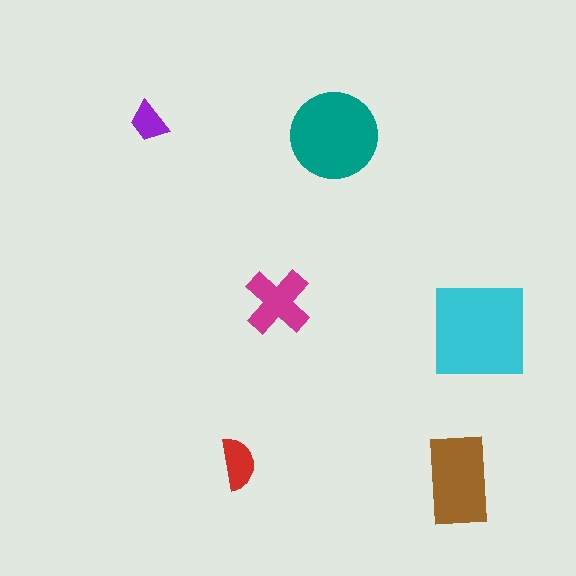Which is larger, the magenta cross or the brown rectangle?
The brown rectangle.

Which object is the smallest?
The purple trapezoid.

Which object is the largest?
The cyan square.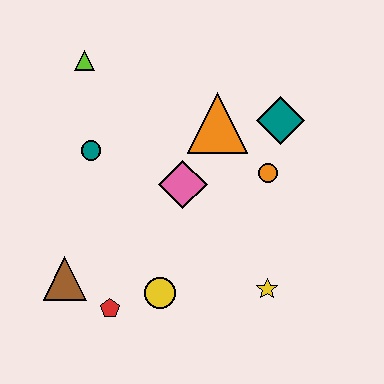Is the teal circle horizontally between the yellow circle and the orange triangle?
No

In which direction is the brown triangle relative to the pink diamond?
The brown triangle is to the left of the pink diamond.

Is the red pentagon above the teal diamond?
No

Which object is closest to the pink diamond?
The orange triangle is closest to the pink diamond.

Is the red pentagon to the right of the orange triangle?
No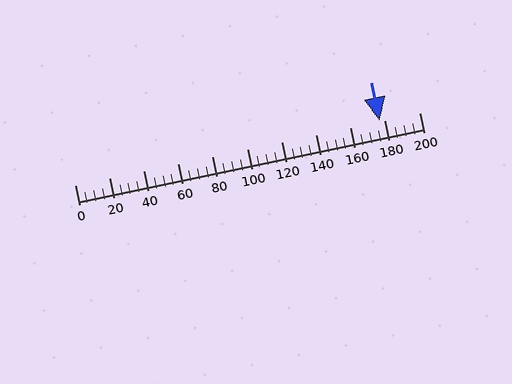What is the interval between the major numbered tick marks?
The major tick marks are spaced 20 units apart.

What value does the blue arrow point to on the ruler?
The blue arrow points to approximately 177.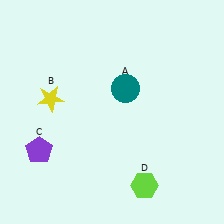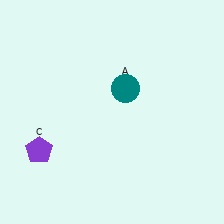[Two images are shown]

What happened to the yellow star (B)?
The yellow star (B) was removed in Image 2. It was in the top-left area of Image 1.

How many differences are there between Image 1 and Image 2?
There are 2 differences between the two images.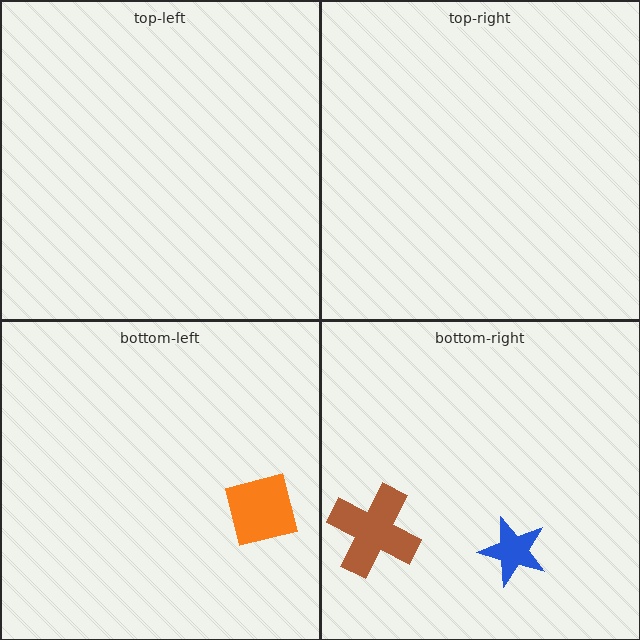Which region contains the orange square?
The bottom-left region.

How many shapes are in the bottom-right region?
2.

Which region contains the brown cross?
The bottom-right region.